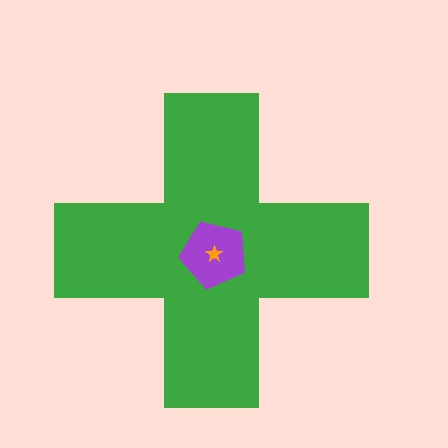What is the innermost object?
The orange star.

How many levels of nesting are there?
3.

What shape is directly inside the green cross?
The purple pentagon.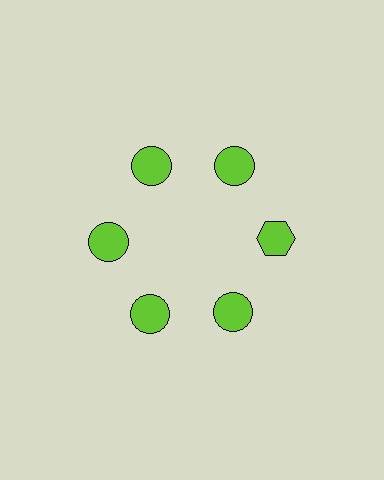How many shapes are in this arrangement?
There are 6 shapes arranged in a ring pattern.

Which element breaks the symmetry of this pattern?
The lime hexagon at roughly the 3 o'clock position breaks the symmetry. All other shapes are lime circles.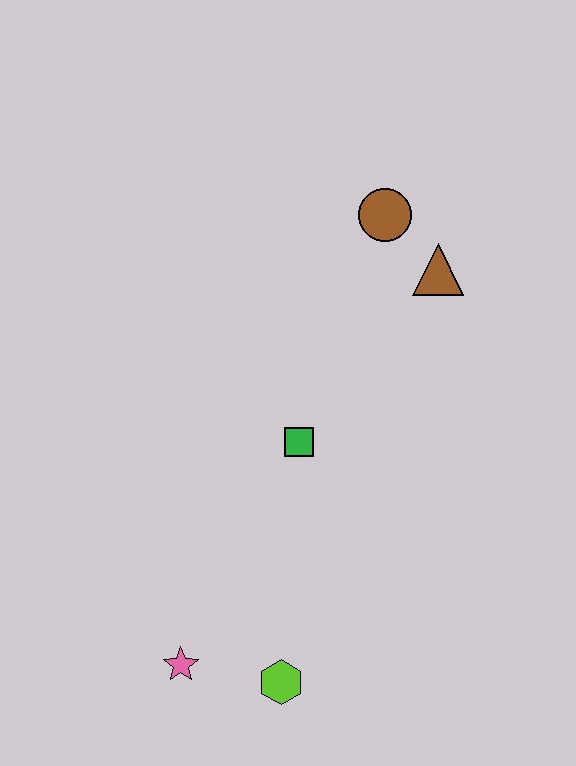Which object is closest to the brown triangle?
The brown circle is closest to the brown triangle.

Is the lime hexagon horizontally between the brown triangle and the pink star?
Yes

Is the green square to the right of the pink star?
Yes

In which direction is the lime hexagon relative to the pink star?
The lime hexagon is to the right of the pink star.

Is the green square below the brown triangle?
Yes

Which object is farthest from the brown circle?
The pink star is farthest from the brown circle.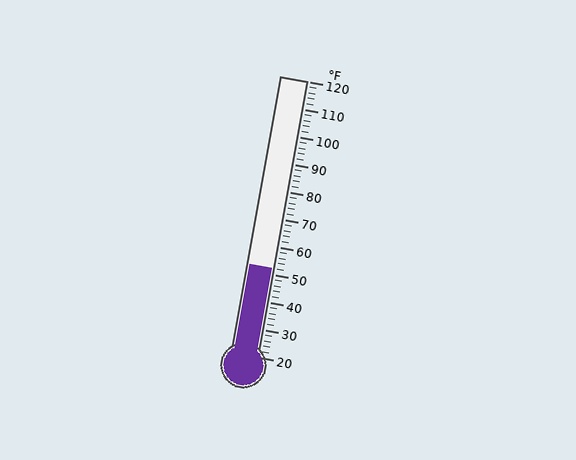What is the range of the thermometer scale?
The thermometer scale ranges from 20°F to 120°F.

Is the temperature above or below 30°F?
The temperature is above 30°F.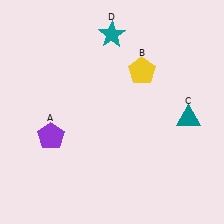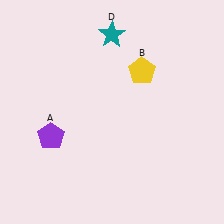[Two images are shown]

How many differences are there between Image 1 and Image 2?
There is 1 difference between the two images.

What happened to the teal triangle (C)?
The teal triangle (C) was removed in Image 2. It was in the bottom-right area of Image 1.